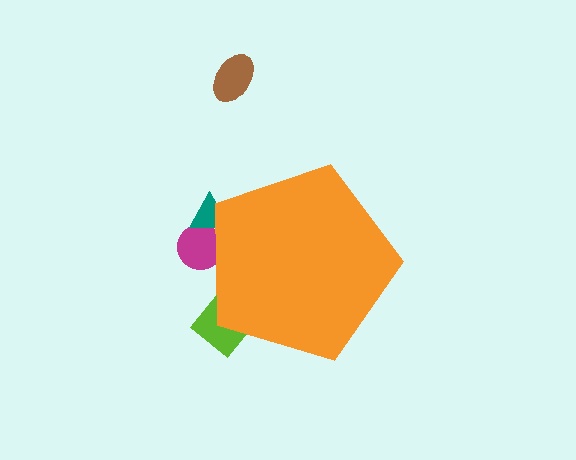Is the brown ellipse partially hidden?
No, the brown ellipse is fully visible.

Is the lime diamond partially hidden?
Yes, the lime diamond is partially hidden behind the orange pentagon.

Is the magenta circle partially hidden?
Yes, the magenta circle is partially hidden behind the orange pentagon.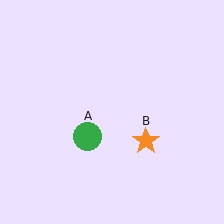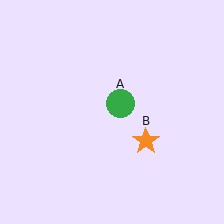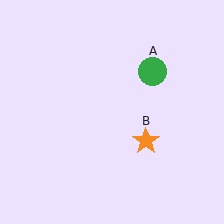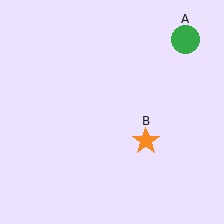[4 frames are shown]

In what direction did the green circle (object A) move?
The green circle (object A) moved up and to the right.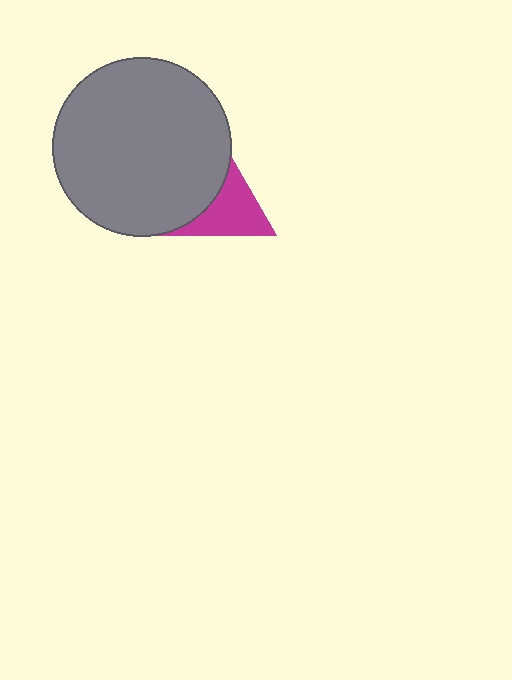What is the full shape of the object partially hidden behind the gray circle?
The partially hidden object is a magenta triangle.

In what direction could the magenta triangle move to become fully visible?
The magenta triangle could move right. That would shift it out from behind the gray circle entirely.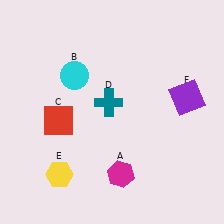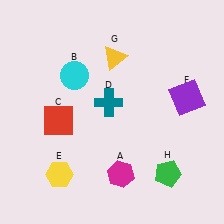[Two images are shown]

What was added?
A yellow triangle (G), a green pentagon (H) were added in Image 2.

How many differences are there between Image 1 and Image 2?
There are 2 differences between the two images.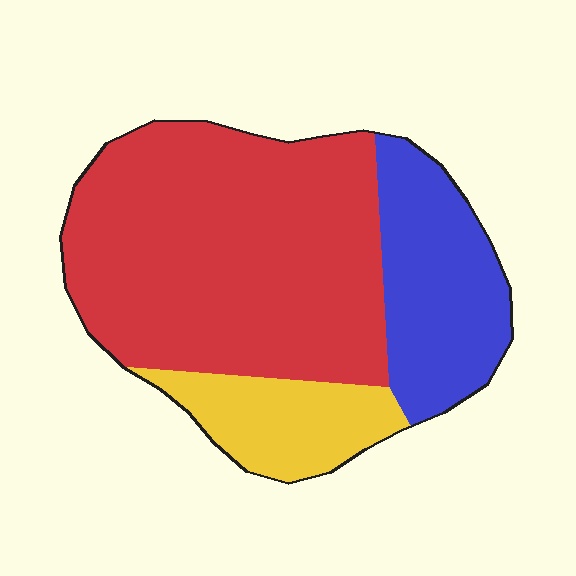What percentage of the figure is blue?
Blue covers around 25% of the figure.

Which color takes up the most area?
Red, at roughly 60%.